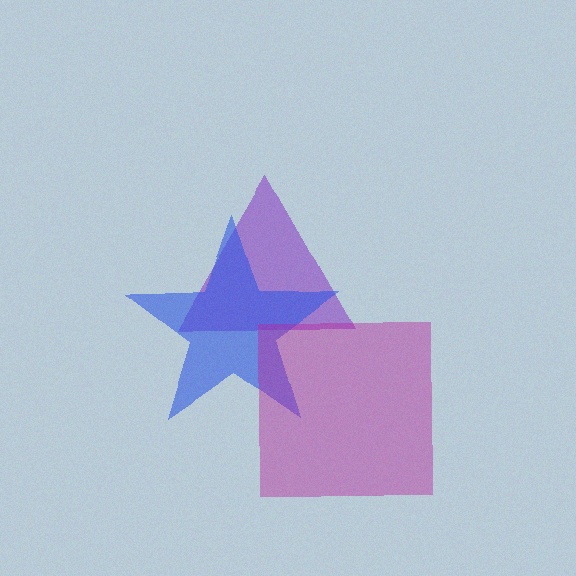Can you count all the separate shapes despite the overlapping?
Yes, there are 3 separate shapes.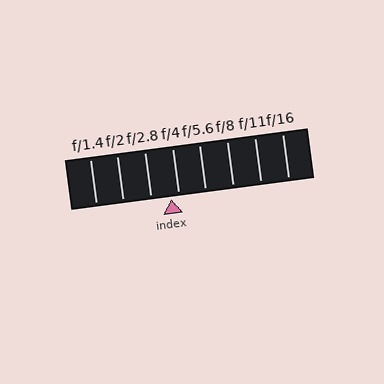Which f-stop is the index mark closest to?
The index mark is closest to f/4.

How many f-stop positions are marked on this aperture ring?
There are 8 f-stop positions marked.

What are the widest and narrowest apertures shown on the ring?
The widest aperture shown is f/1.4 and the narrowest is f/16.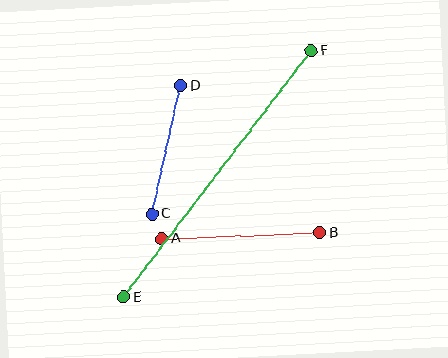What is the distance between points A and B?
The distance is approximately 158 pixels.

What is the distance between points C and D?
The distance is approximately 131 pixels.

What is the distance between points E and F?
The distance is approximately 310 pixels.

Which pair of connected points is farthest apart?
Points E and F are farthest apart.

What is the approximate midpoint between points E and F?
The midpoint is at approximately (218, 174) pixels.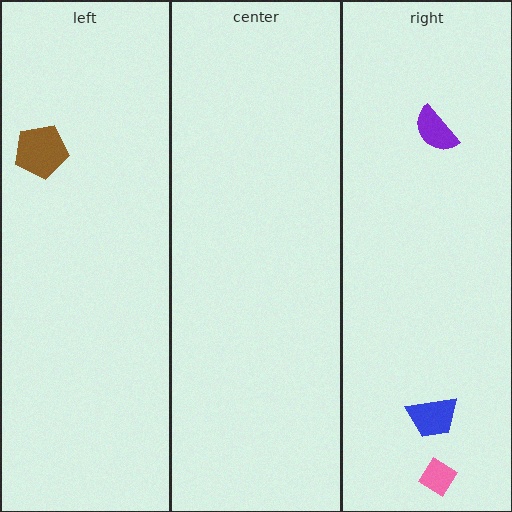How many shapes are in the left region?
1.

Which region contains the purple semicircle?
The right region.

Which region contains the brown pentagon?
The left region.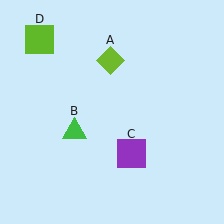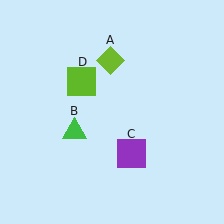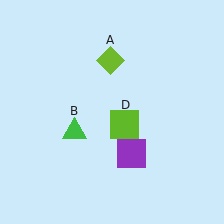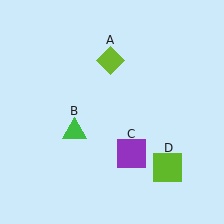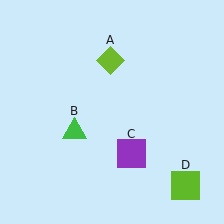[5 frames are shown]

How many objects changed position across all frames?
1 object changed position: lime square (object D).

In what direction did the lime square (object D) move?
The lime square (object D) moved down and to the right.